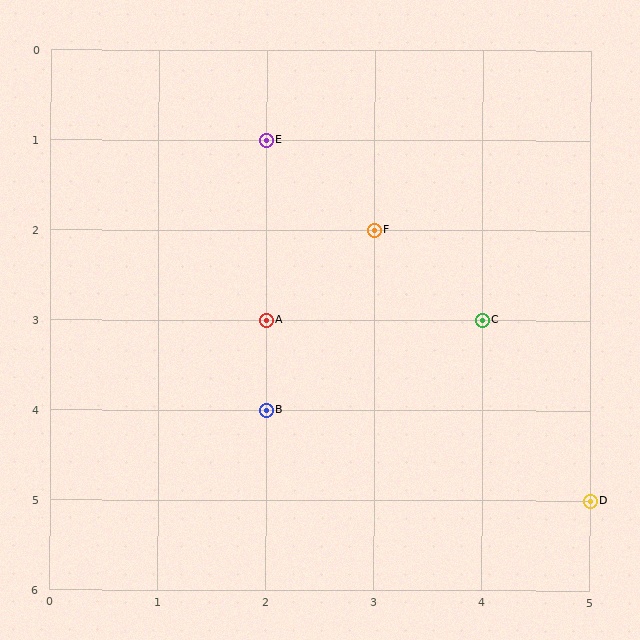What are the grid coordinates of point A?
Point A is at grid coordinates (2, 3).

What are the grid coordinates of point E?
Point E is at grid coordinates (2, 1).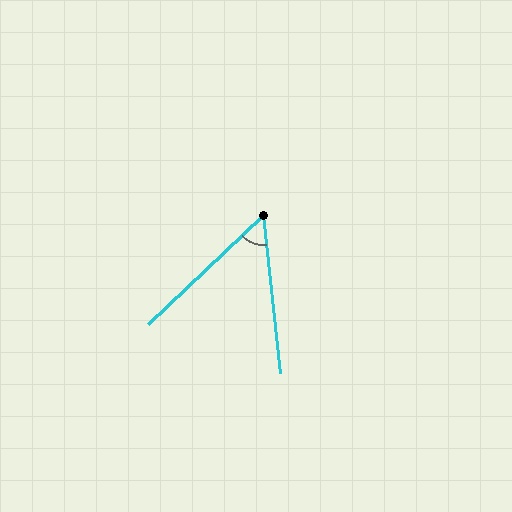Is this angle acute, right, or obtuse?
It is acute.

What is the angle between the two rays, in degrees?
Approximately 52 degrees.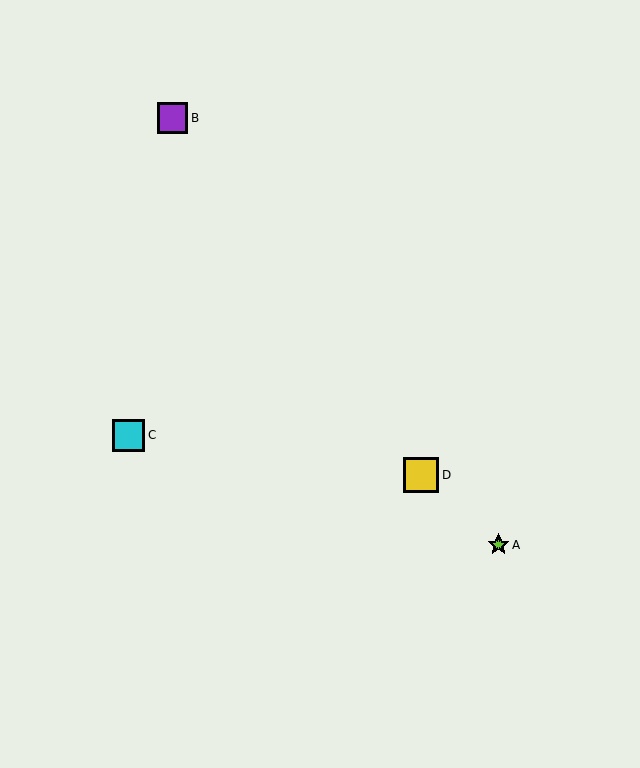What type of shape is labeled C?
Shape C is a cyan square.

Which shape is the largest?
The yellow square (labeled D) is the largest.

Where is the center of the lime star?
The center of the lime star is at (498, 545).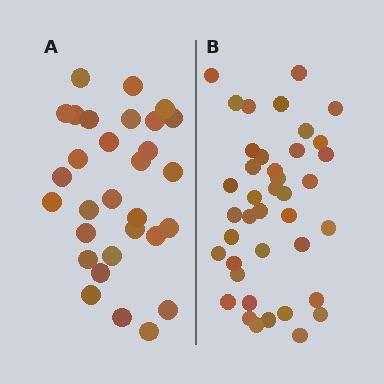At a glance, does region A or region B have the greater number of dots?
Region B (the right region) has more dots.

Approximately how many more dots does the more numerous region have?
Region B has roughly 10 or so more dots than region A.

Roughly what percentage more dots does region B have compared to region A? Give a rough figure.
About 35% more.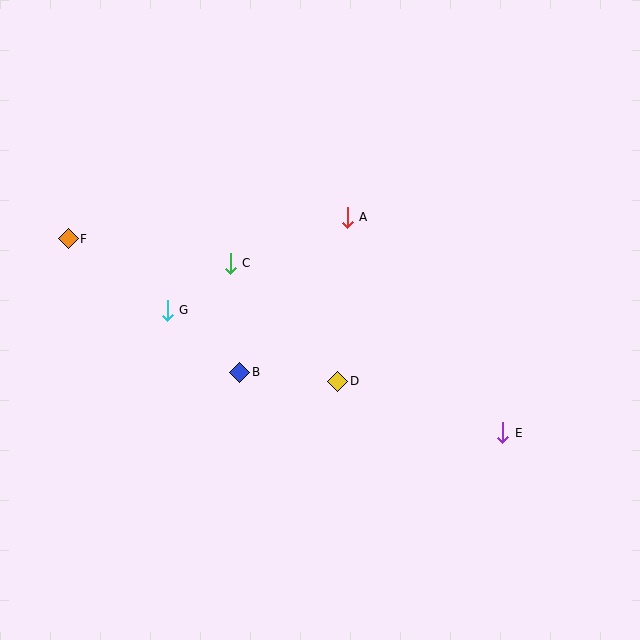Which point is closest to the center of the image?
Point D at (338, 381) is closest to the center.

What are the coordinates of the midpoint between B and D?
The midpoint between B and D is at (289, 377).